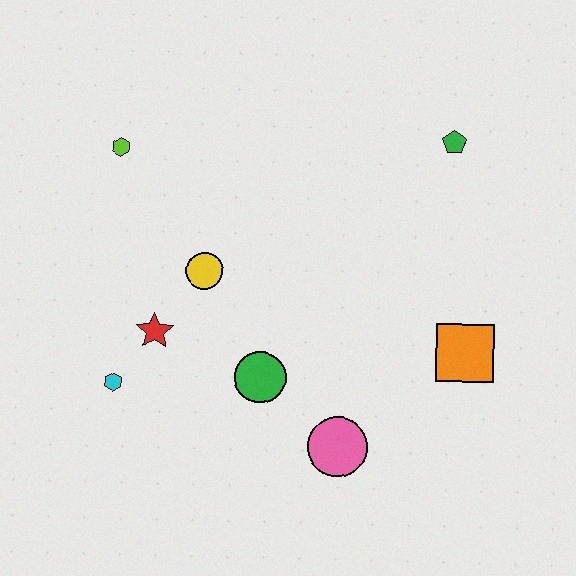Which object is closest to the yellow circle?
The red star is closest to the yellow circle.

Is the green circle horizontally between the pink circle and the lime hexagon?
Yes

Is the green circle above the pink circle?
Yes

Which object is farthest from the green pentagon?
The cyan hexagon is farthest from the green pentagon.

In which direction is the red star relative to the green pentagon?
The red star is to the left of the green pentagon.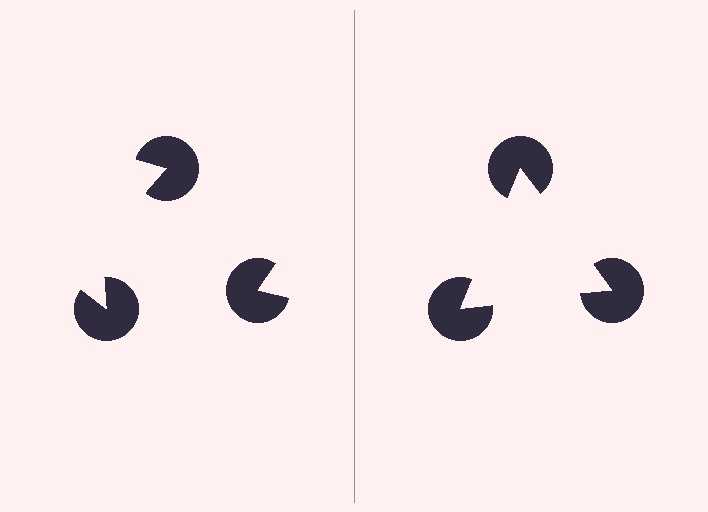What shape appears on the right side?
An illusory triangle.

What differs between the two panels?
The pac-man discs are positioned identically on both sides; only the wedge orientations differ. On the right they align to a triangle; on the left they are misaligned.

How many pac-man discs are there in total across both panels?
6 — 3 on each side.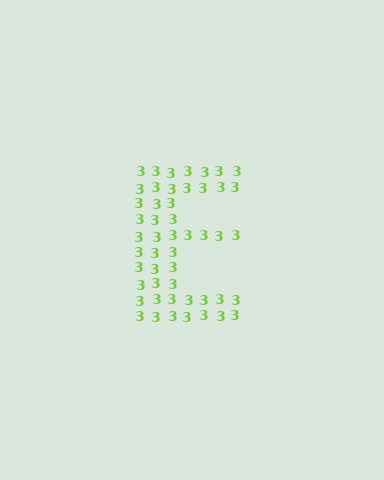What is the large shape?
The large shape is the letter E.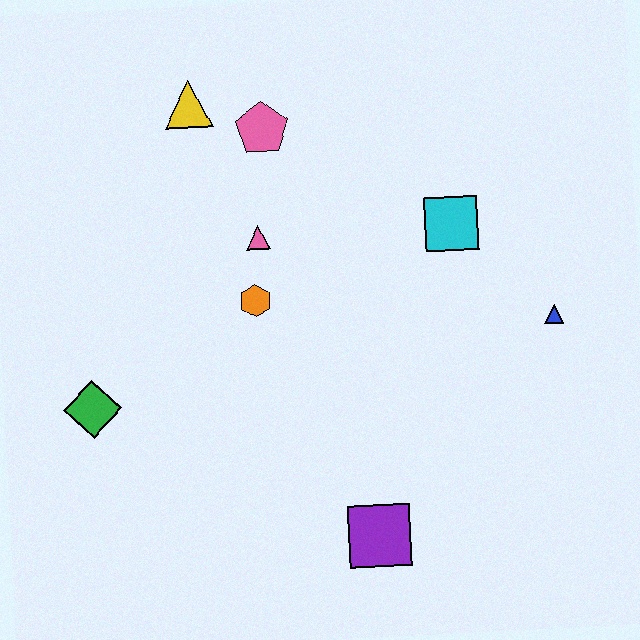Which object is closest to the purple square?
The orange hexagon is closest to the purple square.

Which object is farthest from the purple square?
The yellow triangle is farthest from the purple square.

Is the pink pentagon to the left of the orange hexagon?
No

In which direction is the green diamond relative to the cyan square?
The green diamond is to the left of the cyan square.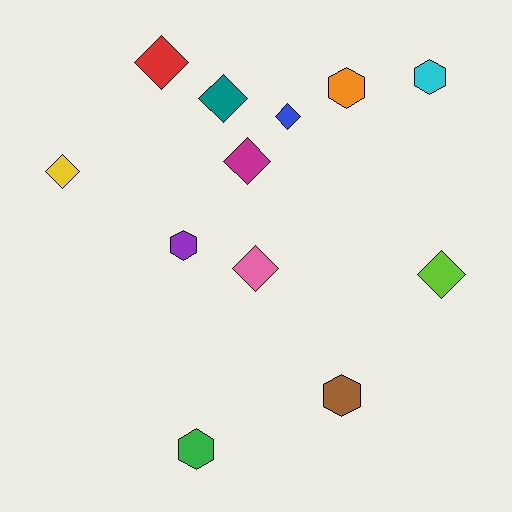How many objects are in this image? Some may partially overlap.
There are 12 objects.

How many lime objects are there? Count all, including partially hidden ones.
There is 1 lime object.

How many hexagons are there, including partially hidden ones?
There are 5 hexagons.